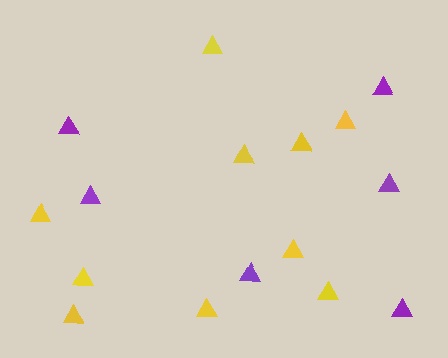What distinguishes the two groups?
There are 2 groups: one group of yellow triangles (10) and one group of purple triangles (6).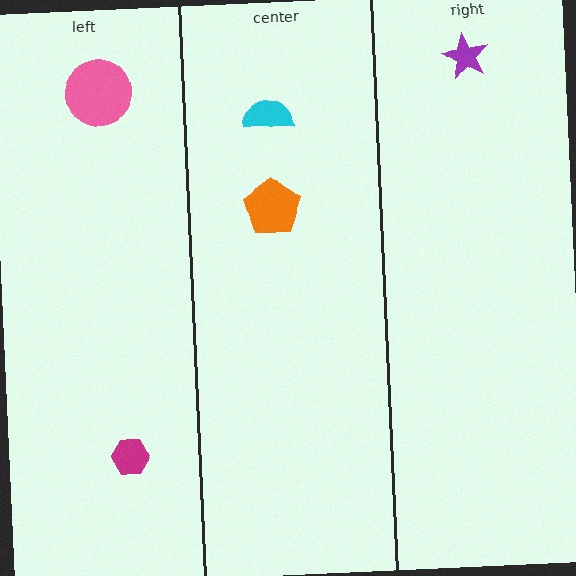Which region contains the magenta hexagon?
The left region.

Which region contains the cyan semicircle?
The center region.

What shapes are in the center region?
The cyan semicircle, the orange pentagon.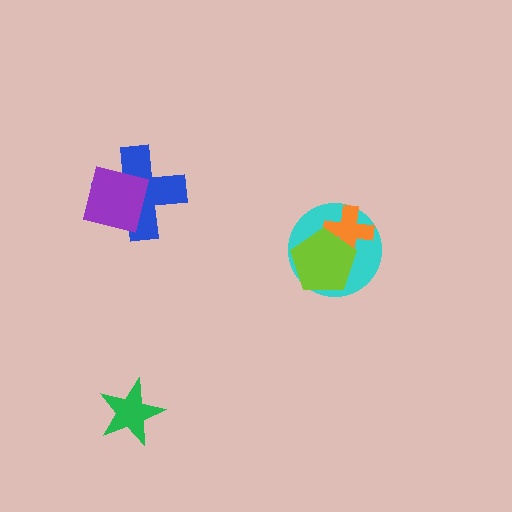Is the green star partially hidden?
No, no other shape covers it.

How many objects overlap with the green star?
0 objects overlap with the green star.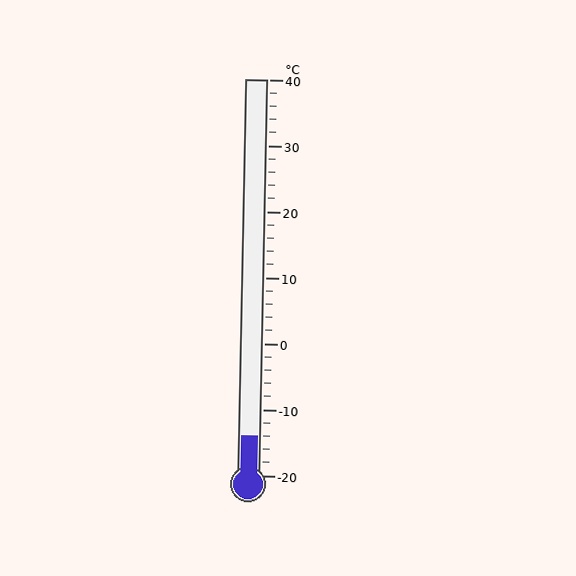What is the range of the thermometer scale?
The thermometer scale ranges from -20°C to 40°C.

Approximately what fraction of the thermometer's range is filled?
The thermometer is filled to approximately 10% of its range.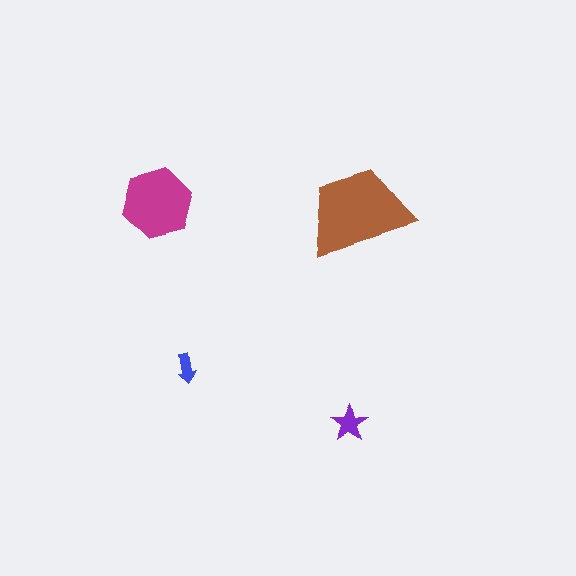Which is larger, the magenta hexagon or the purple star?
The magenta hexagon.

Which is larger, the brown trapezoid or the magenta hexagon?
The brown trapezoid.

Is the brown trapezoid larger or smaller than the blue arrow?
Larger.